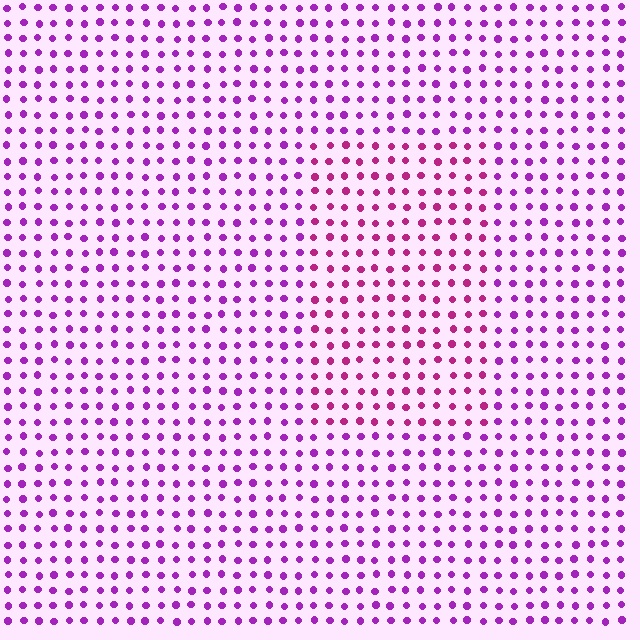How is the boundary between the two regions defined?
The boundary is defined purely by a slight shift in hue (about 31 degrees). Spacing, size, and orientation are identical on both sides.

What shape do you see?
I see a rectangle.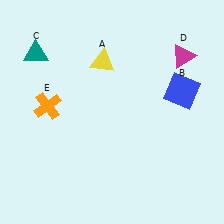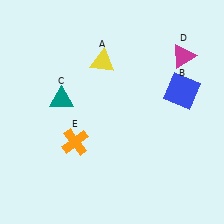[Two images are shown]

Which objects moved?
The objects that moved are: the teal triangle (C), the orange cross (E).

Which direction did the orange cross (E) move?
The orange cross (E) moved down.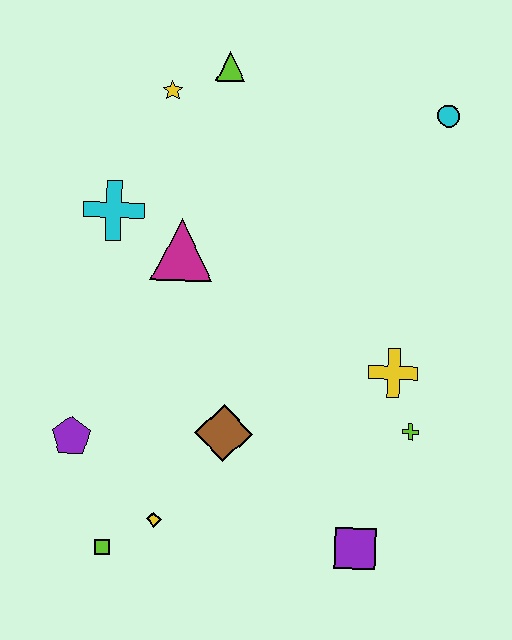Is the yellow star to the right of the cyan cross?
Yes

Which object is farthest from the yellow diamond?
The cyan circle is farthest from the yellow diamond.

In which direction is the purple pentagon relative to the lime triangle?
The purple pentagon is below the lime triangle.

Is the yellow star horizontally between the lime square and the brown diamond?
Yes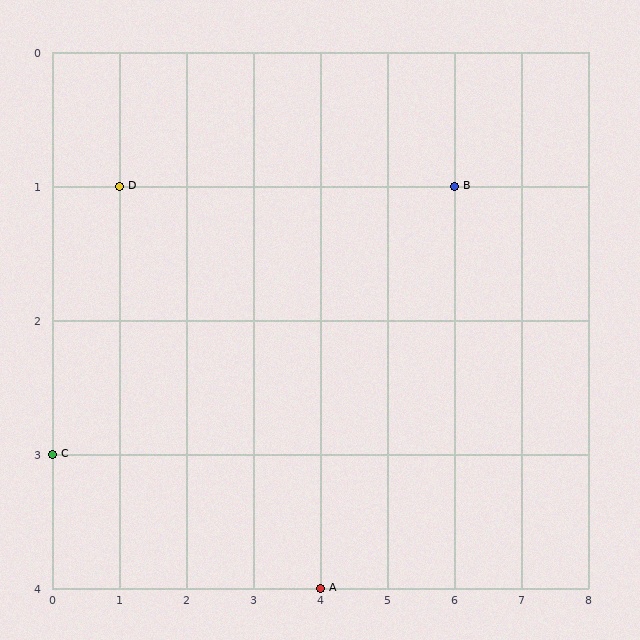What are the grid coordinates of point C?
Point C is at grid coordinates (0, 3).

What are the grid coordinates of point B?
Point B is at grid coordinates (6, 1).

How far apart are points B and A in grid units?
Points B and A are 2 columns and 3 rows apart (about 3.6 grid units diagonally).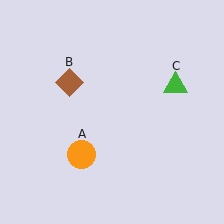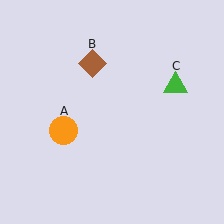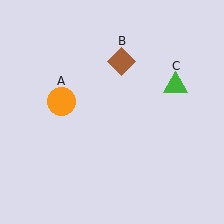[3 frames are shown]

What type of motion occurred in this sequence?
The orange circle (object A), brown diamond (object B) rotated clockwise around the center of the scene.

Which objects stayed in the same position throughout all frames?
Green triangle (object C) remained stationary.